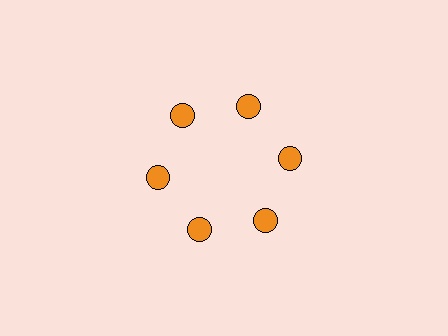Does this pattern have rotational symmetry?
Yes, this pattern has 6-fold rotational symmetry. It looks the same after rotating 60 degrees around the center.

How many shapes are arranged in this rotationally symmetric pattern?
There are 6 shapes, arranged in 6 groups of 1.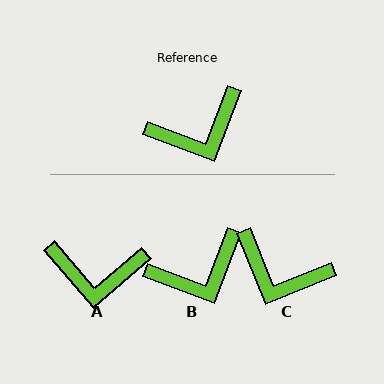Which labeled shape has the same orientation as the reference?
B.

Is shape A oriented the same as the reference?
No, it is off by about 29 degrees.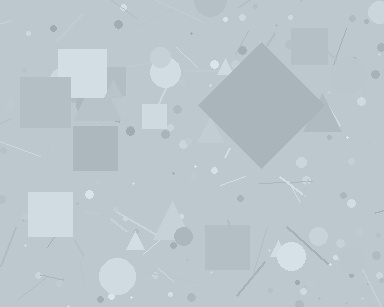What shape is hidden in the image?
A diamond is hidden in the image.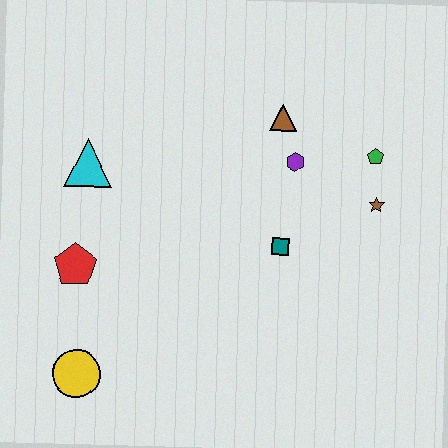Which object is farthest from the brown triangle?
The yellow circle is farthest from the brown triangle.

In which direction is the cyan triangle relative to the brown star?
The cyan triangle is to the left of the brown star.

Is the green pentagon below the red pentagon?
No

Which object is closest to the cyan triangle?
The red pentagon is closest to the cyan triangle.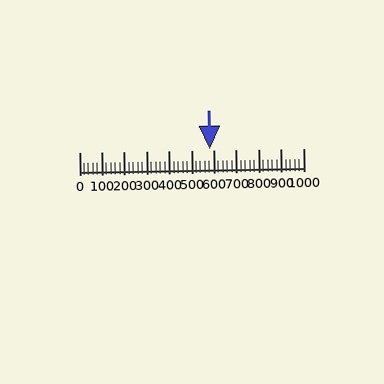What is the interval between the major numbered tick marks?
The major tick marks are spaced 100 units apart.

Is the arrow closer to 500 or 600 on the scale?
The arrow is closer to 600.